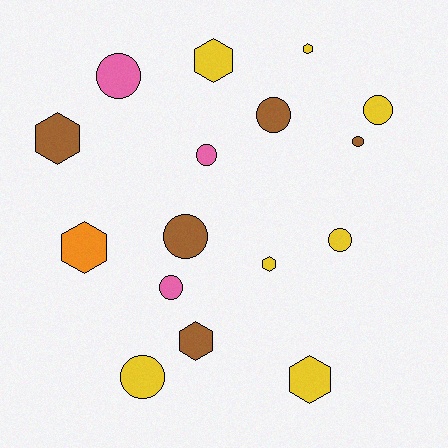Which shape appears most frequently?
Circle, with 9 objects.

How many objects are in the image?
There are 16 objects.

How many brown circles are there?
There are 3 brown circles.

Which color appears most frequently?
Yellow, with 7 objects.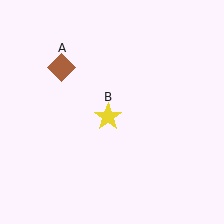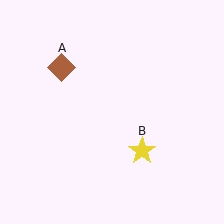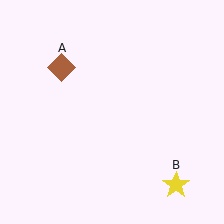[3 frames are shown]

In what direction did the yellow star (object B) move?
The yellow star (object B) moved down and to the right.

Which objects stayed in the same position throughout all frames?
Brown diamond (object A) remained stationary.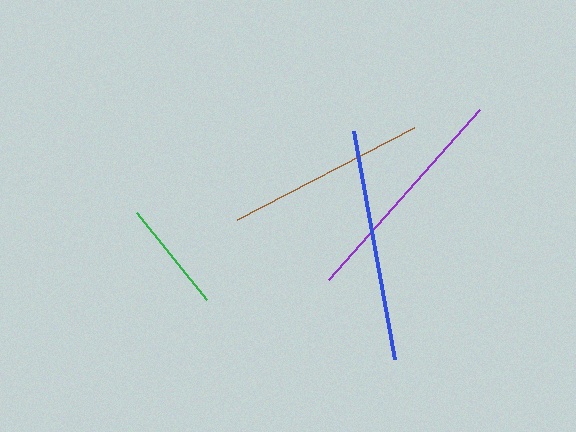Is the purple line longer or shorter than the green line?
The purple line is longer than the green line.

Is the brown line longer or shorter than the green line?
The brown line is longer than the green line.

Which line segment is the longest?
The blue line is the longest at approximately 232 pixels.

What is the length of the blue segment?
The blue segment is approximately 232 pixels long.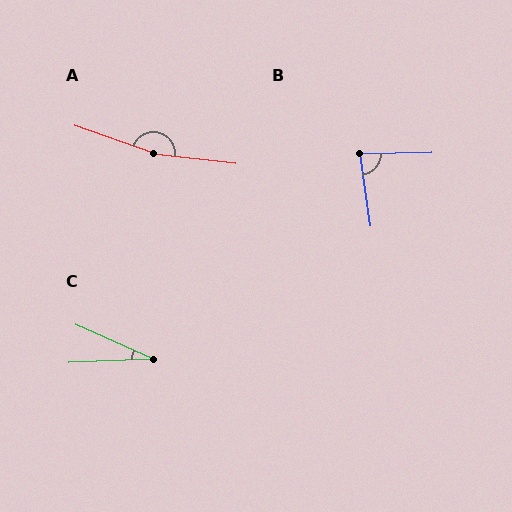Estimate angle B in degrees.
Approximately 83 degrees.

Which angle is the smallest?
C, at approximately 26 degrees.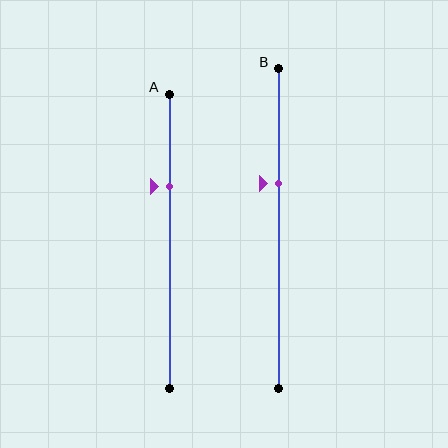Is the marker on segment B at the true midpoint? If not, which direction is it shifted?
No, the marker on segment B is shifted upward by about 14% of the segment length.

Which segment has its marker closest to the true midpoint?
Segment B has its marker closest to the true midpoint.